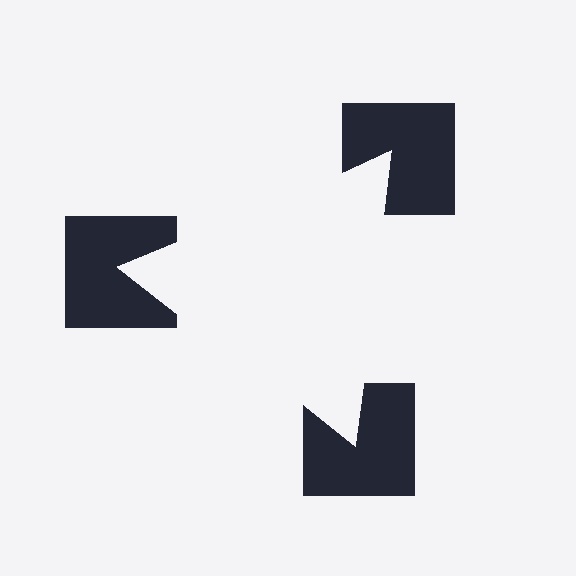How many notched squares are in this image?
There are 3 — one at each vertex of the illusory triangle.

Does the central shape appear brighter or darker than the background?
It typically appears slightly brighter than the background, even though no actual brightness change is drawn.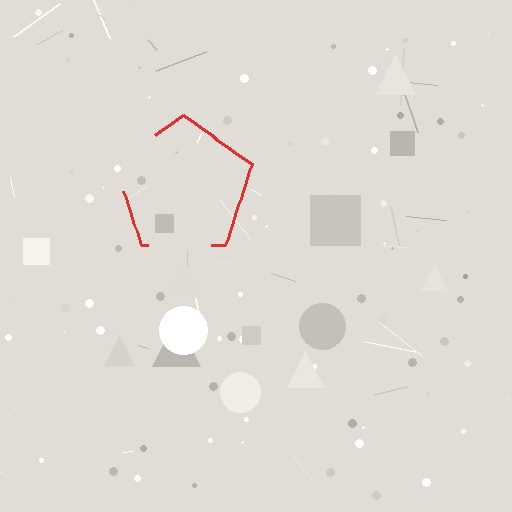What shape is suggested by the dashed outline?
The dashed outline suggests a pentagon.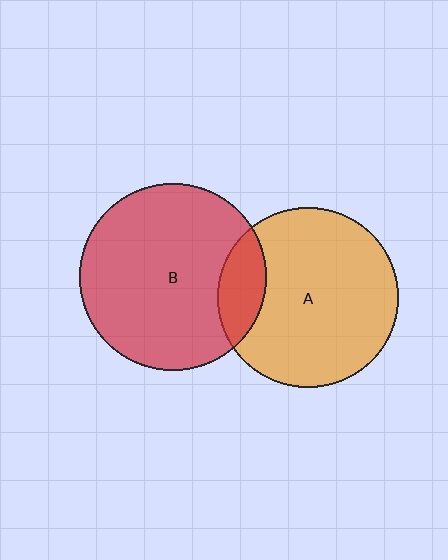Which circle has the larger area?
Circle B (red).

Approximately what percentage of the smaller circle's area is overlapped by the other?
Approximately 15%.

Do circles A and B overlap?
Yes.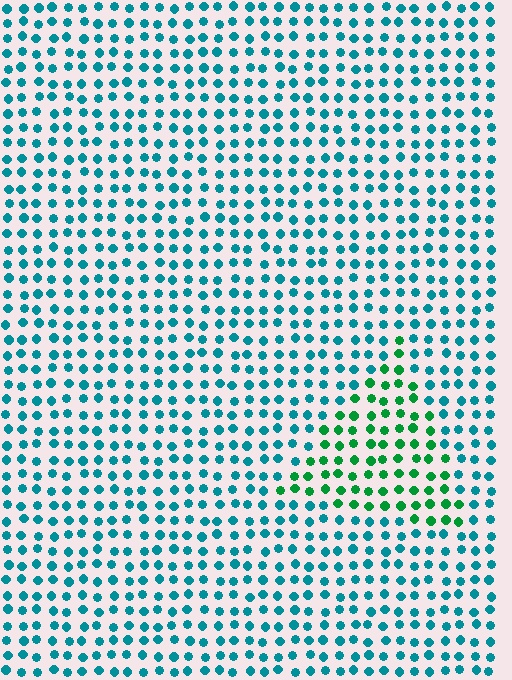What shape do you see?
I see a triangle.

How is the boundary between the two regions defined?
The boundary is defined purely by a slight shift in hue (about 44 degrees). Spacing, size, and orientation are identical on both sides.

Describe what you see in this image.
The image is filled with small teal elements in a uniform arrangement. A triangle-shaped region is visible where the elements are tinted to a slightly different hue, forming a subtle color boundary.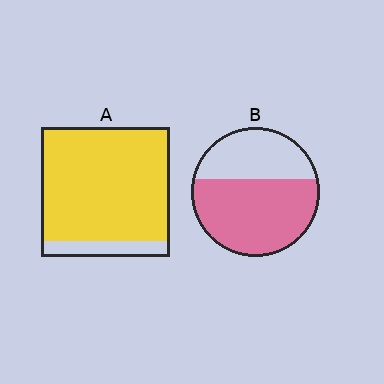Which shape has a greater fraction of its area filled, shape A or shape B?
Shape A.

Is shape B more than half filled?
Yes.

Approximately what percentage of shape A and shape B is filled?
A is approximately 90% and B is approximately 65%.